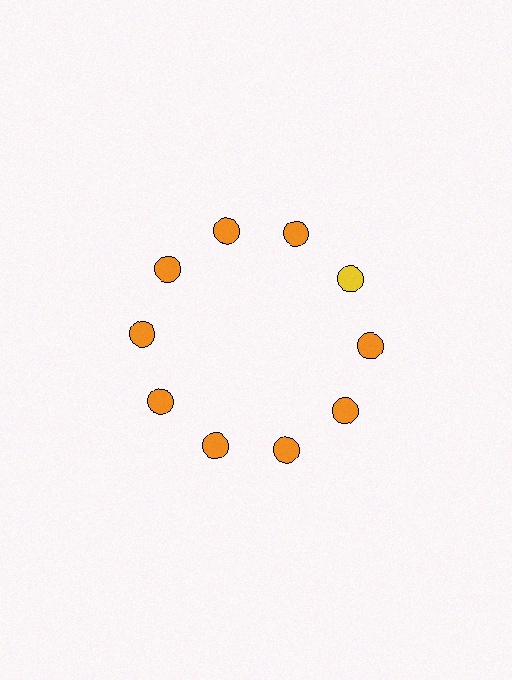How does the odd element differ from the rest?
It has a different color: yellow instead of orange.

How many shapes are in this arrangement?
There are 10 shapes arranged in a ring pattern.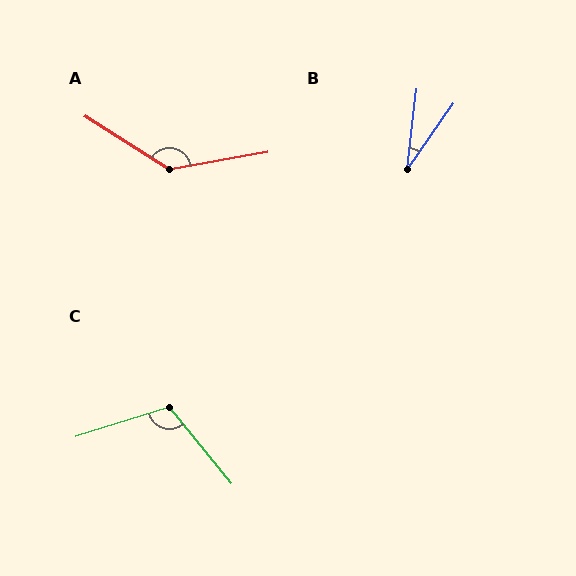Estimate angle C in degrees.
Approximately 111 degrees.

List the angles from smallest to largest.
B (28°), C (111°), A (138°).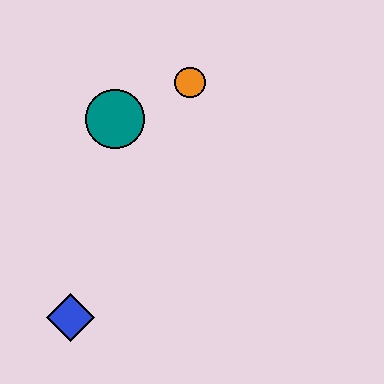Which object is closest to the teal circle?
The orange circle is closest to the teal circle.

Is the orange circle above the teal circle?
Yes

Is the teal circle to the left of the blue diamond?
No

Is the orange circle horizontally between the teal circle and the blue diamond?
No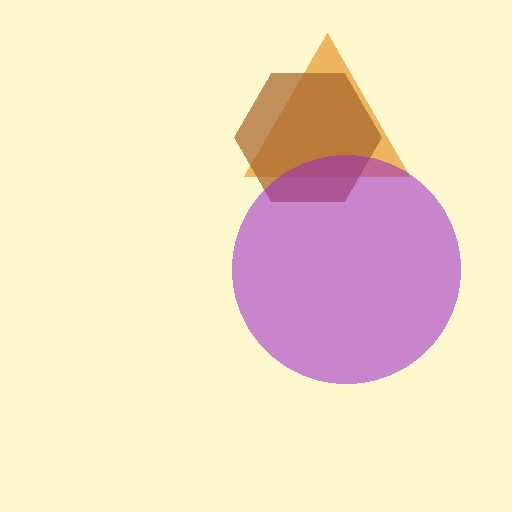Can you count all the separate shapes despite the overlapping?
Yes, there are 3 separate shapes.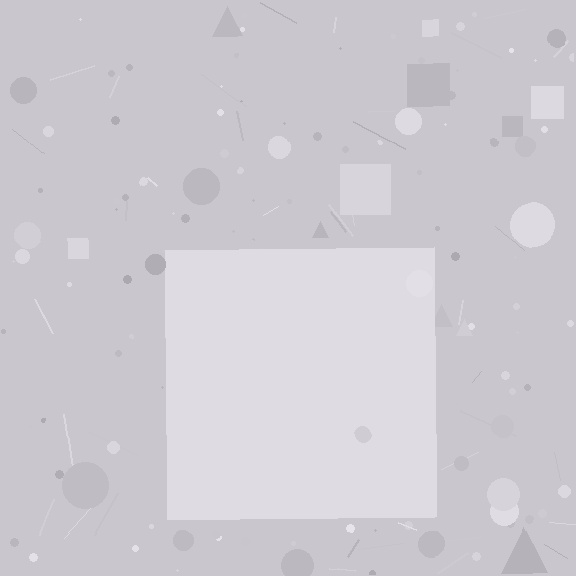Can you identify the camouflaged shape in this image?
The camouflaged shape is a square.